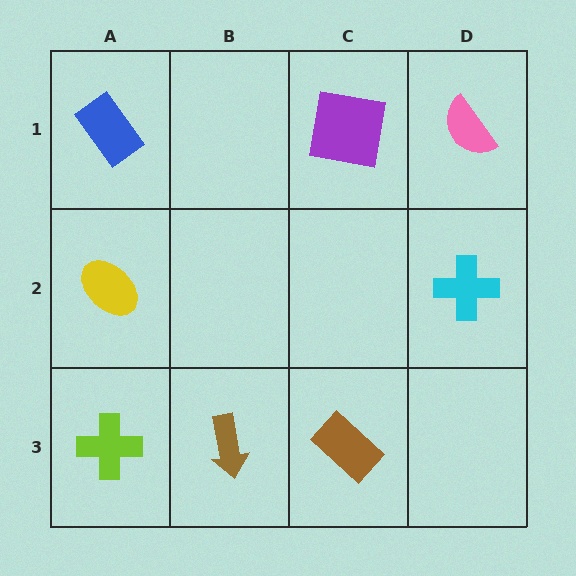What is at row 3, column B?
A brown arrow.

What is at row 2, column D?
A cyan cross.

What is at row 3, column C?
A brown rectangle.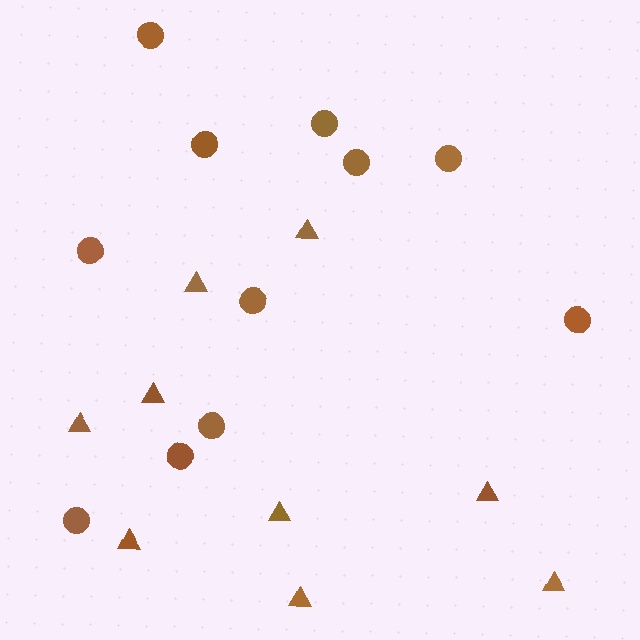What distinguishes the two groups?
There are 2 groups: one group of triangles (9) and one group of circles (11).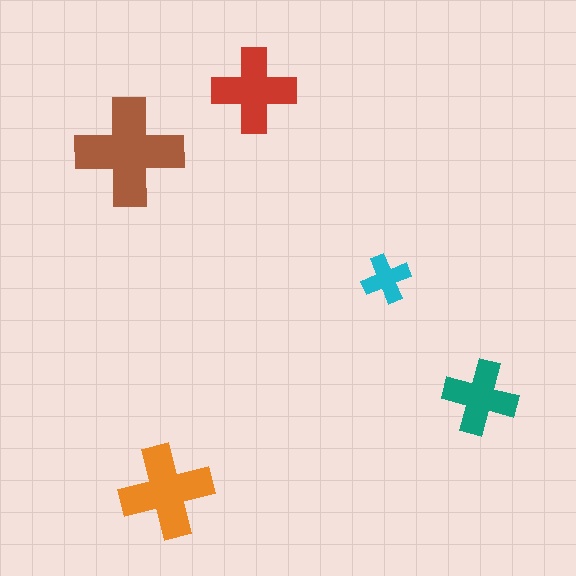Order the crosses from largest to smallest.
the brown one, the orange one, the red one, the teal one, the cyan one.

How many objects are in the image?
There are 5 objects in the image.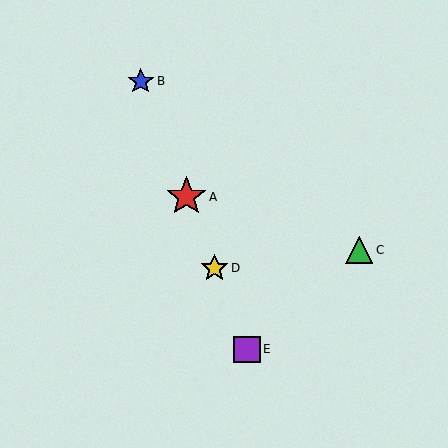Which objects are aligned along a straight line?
Objects A, B, D, E are aligned along a straight line.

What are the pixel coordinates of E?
Object E is at (247, 349).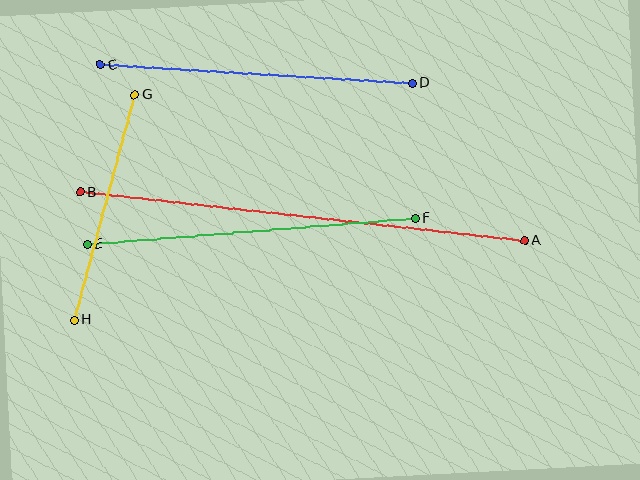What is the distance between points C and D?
The distance is approximately 312 pixels.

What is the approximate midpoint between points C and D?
The midpoint is at approximately (256, 74) pixels.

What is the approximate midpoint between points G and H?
The midpoint is at approximately (105, 207) pixels.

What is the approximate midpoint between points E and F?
The midpoint is at approximately (251, 231) pixels.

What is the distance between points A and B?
The distance is approximately 447 pixels.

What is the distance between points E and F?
The distance is approximately 329 pixels.